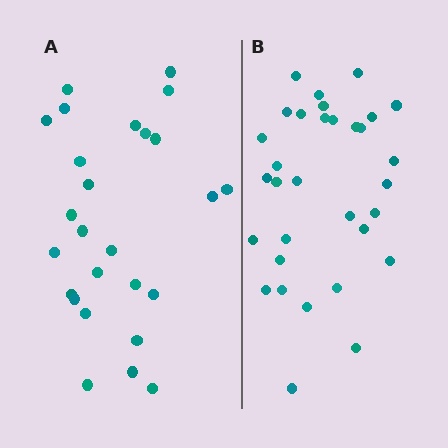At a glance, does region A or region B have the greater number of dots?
Region B (the right region) has more dots.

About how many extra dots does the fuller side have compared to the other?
Region B has about 6 more dots than region A.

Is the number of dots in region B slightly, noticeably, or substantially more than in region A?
Region B has only slightly more — the two regions are fairly close. The ratio is roughly 1.2 to 1.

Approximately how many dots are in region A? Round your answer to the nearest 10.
About 30 dots. (The exact count is 26, which rounds to 30.)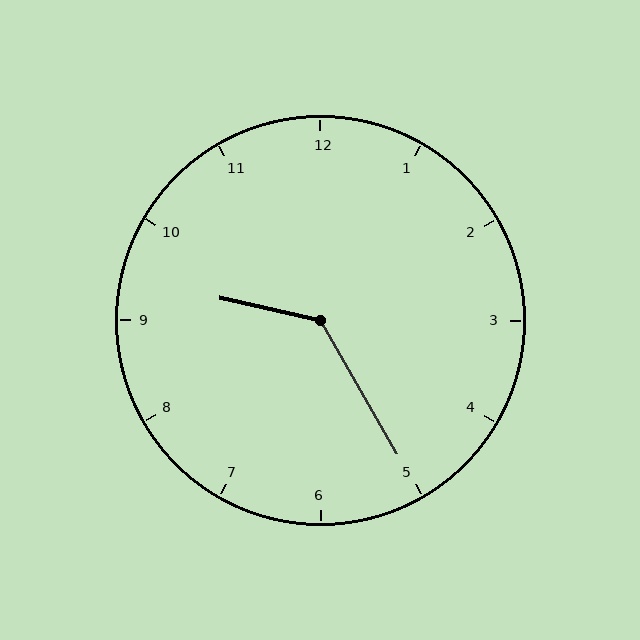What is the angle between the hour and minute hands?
Approximately 132 degrees.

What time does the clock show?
9:25.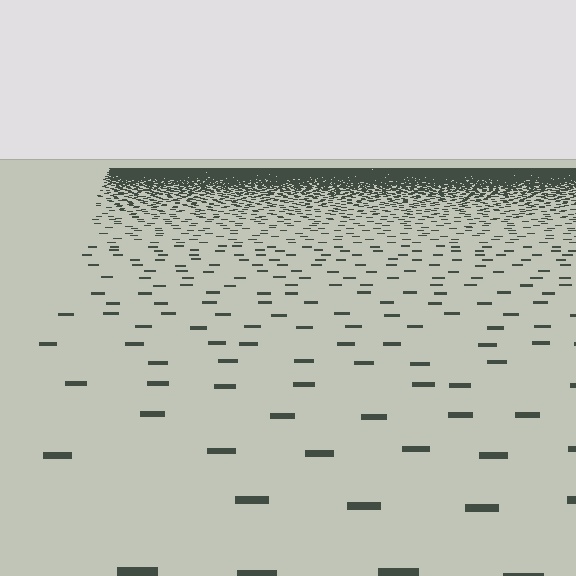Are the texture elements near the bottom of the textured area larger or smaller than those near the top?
Larger. Near the bottom, elements are closer to the viewer and appear at a bigger on-screen size.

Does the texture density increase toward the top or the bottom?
Density increases toward the top.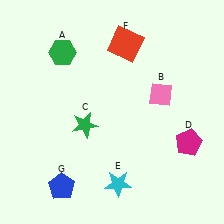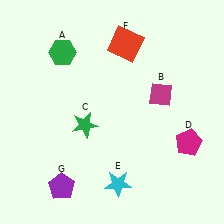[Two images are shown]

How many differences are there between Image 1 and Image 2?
There are 2 differences between the two images.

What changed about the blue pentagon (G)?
In Image 1, G is blue. In Image 2, it changed to purple.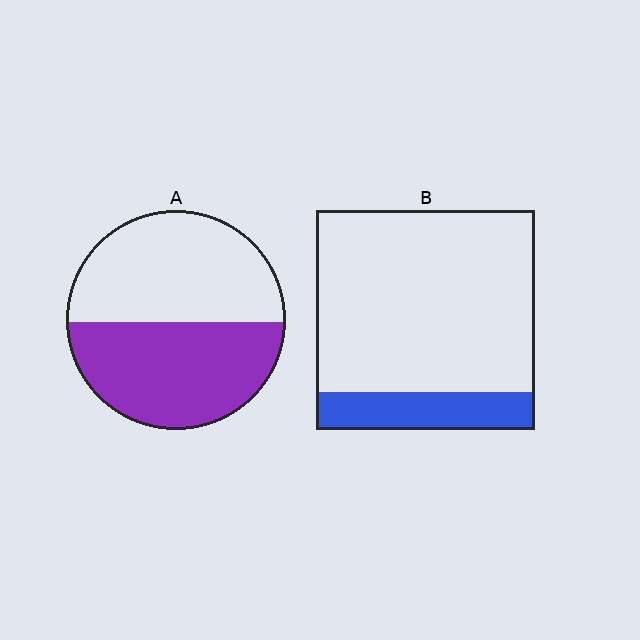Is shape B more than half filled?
No.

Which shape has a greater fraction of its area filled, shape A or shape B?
Shape A.